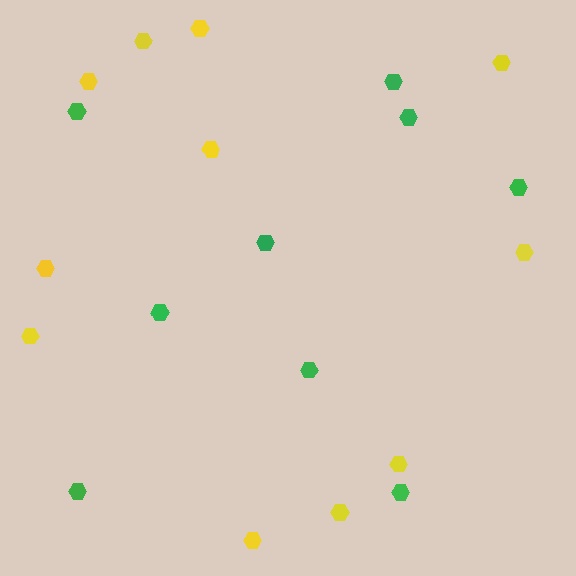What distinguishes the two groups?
There are 2 groups: one group of yellow hexagons (11) and one group of green hexagons (9).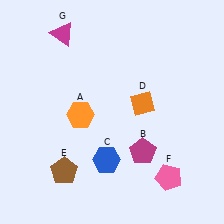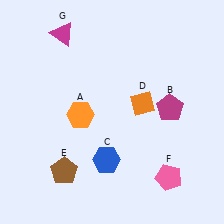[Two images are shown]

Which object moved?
The magenta pentagon (B) moved up.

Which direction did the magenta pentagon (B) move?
The magenta pentagon (B) moved up.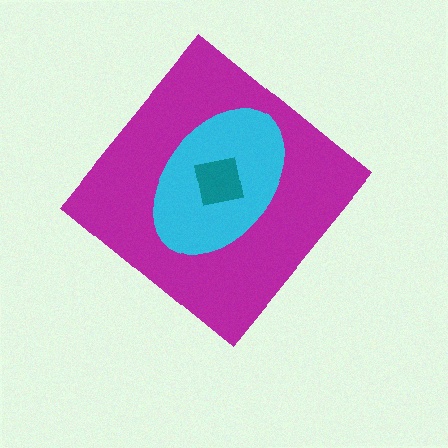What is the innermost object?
The teal square.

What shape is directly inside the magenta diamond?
The cyan ellipse.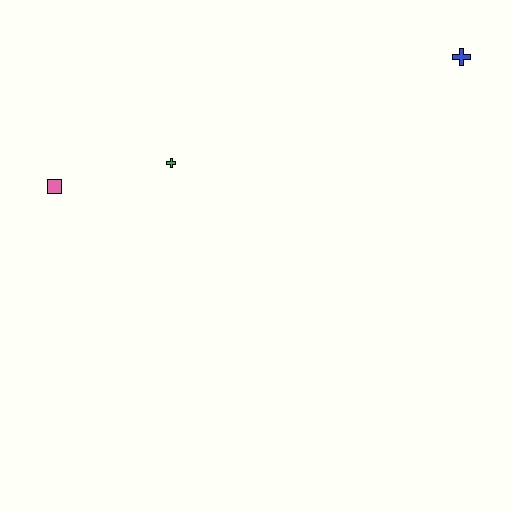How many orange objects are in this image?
There are no orange objects.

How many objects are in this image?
There are 3 objects.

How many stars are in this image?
There are no stars.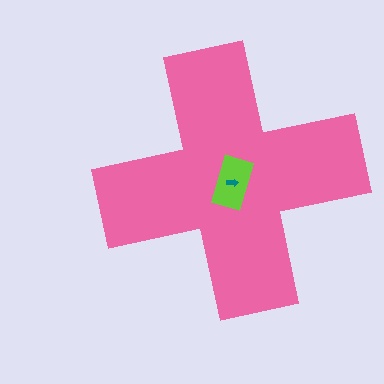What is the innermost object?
The teal arrow.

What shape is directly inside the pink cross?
The lime rectangle.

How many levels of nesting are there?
3.